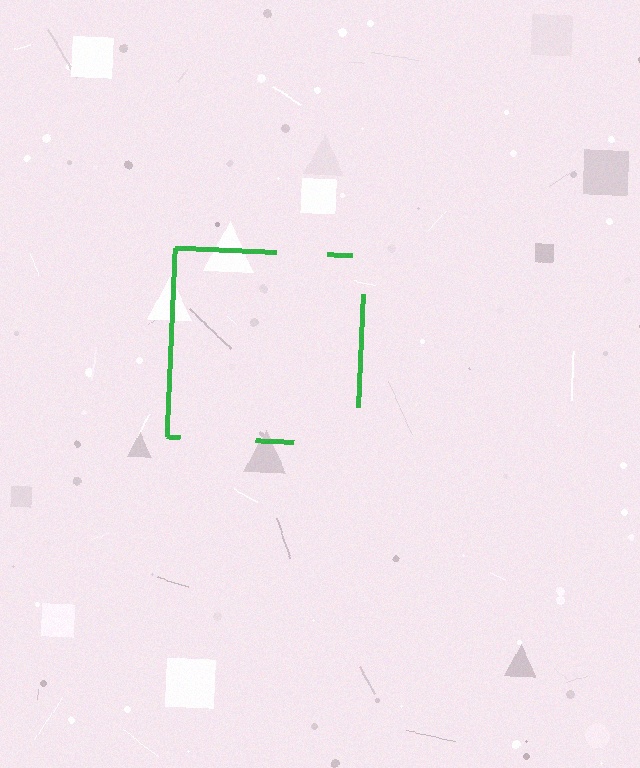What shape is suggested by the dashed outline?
The dashed outline suggests a square.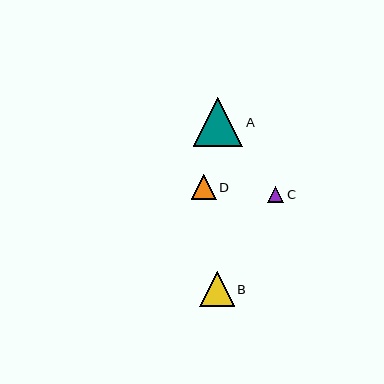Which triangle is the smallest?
Triangle C is the smallest with a size of approximately 16 pixels.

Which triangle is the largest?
Triangle A is the largest with a size of approximately 49 pixels.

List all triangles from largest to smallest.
From largest to smallest: A, B, D, C.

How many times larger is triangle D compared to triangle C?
Triangle D is approximately 1.6 times the size of triangle C.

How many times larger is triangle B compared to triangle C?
Triangle B is approximately 2.2 times the size of triangle C.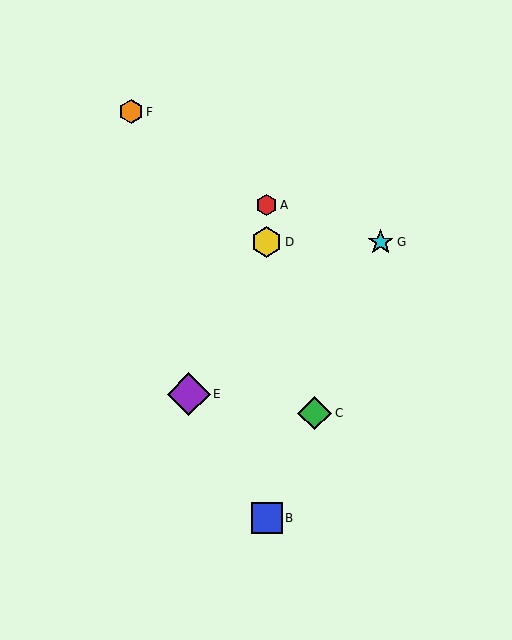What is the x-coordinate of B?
Object B is at x≈267.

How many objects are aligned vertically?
3 objects (A, B, D) are aligned vertically.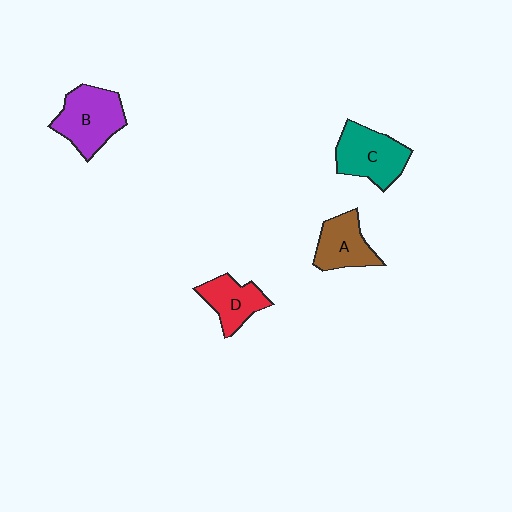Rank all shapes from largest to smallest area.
From largest to smallest: B (purple), C (teal), A (brown), D (red).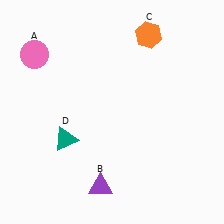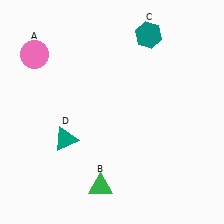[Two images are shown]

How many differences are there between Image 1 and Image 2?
There are 2 differences between the two images.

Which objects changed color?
B changed from purple to green. C changed from orange to teal.